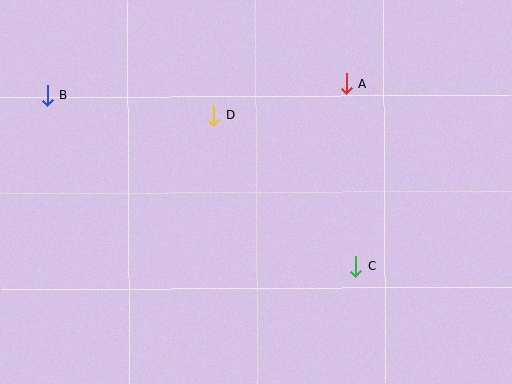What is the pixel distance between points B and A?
The distance between B and A is 299 pixels.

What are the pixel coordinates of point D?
Point D is at (213, 116).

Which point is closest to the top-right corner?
Point A is closest to the top-right corner.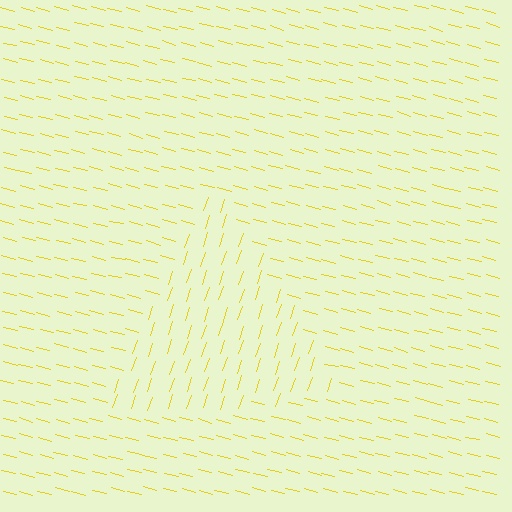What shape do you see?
I see a triangle.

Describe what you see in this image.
The image is filled with small yellow line segments. A triangle region in the image has lines oriented differently from the surrounding lines, creating a visible texture boundary.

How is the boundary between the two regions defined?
The boundary is defined purely by a change in line orientation (approximately 86 degrees difference). All lines are the same color and thickness.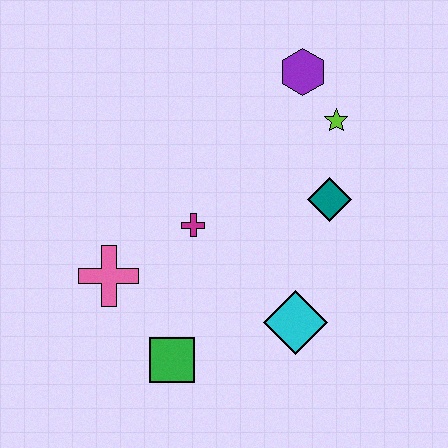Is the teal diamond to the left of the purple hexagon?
No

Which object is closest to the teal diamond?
The lime star is closest to the teal diamond.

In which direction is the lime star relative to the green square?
The lime star is above the green square.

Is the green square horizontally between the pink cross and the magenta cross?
Yes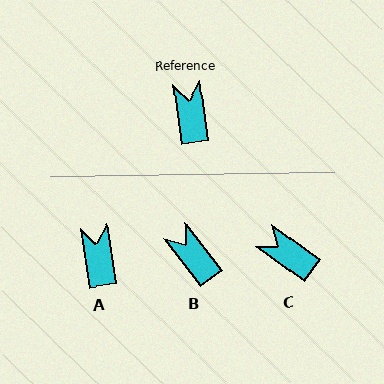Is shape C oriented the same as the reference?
No, it is off by about 46 degrees.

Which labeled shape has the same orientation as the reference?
A.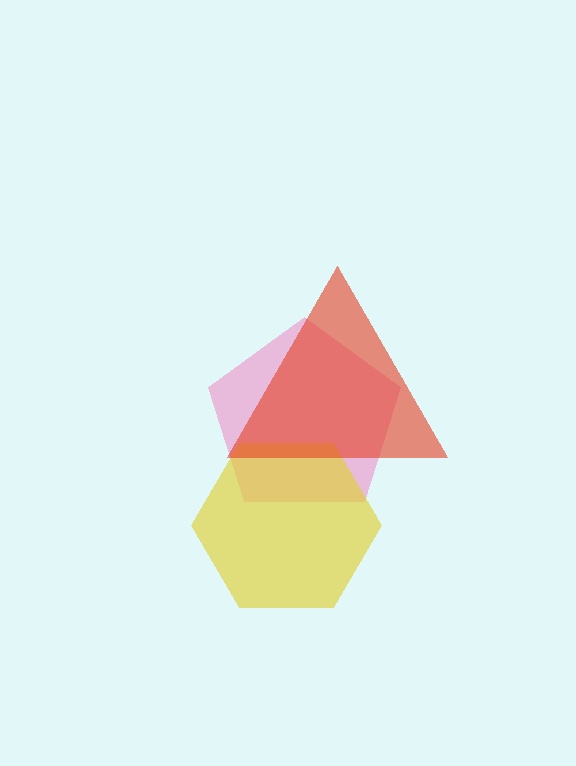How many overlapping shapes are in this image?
There are 3 overlapping shapes in the image.